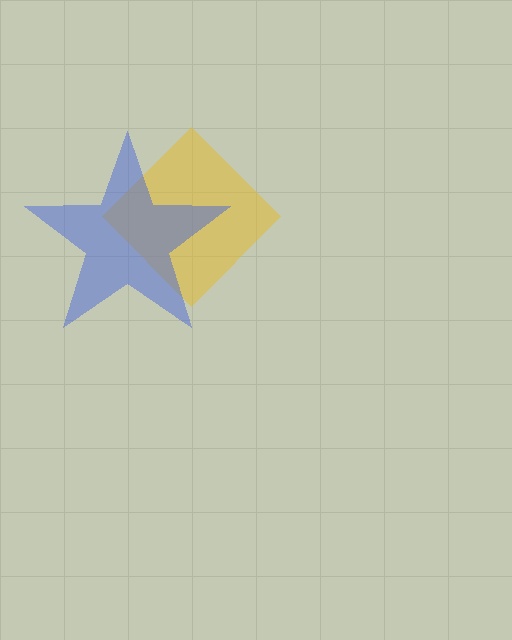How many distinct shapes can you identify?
There are 2 distinct shapes: a yellow diamond, a blue star.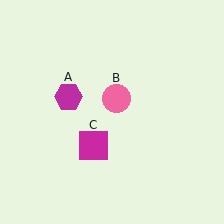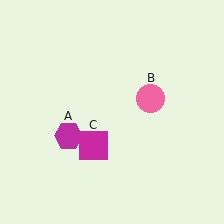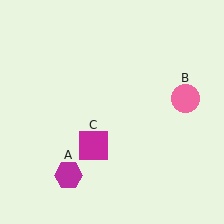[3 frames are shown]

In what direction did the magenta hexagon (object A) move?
The magenta hexagon (object A) moved down.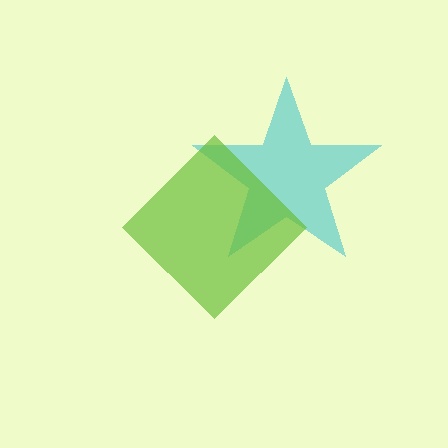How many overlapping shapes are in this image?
There are 2 overlapping shapes in the image.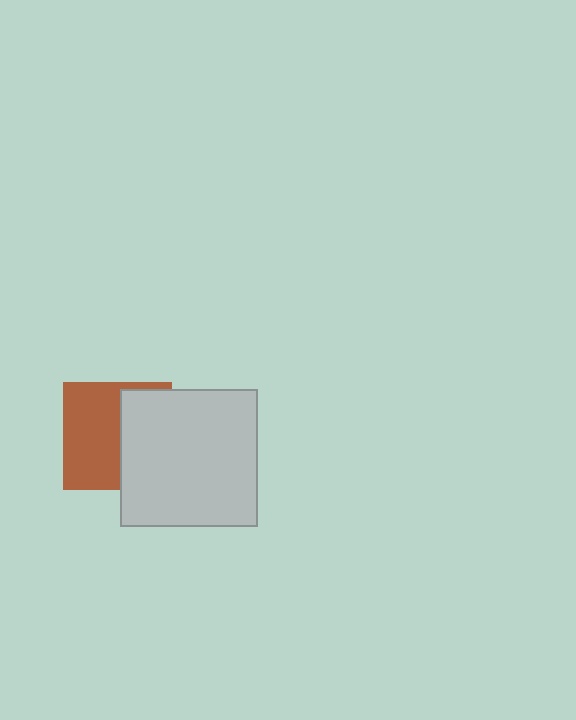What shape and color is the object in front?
The object in front is a light gray square.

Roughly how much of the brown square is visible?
About half of it is visible (roughly 55%).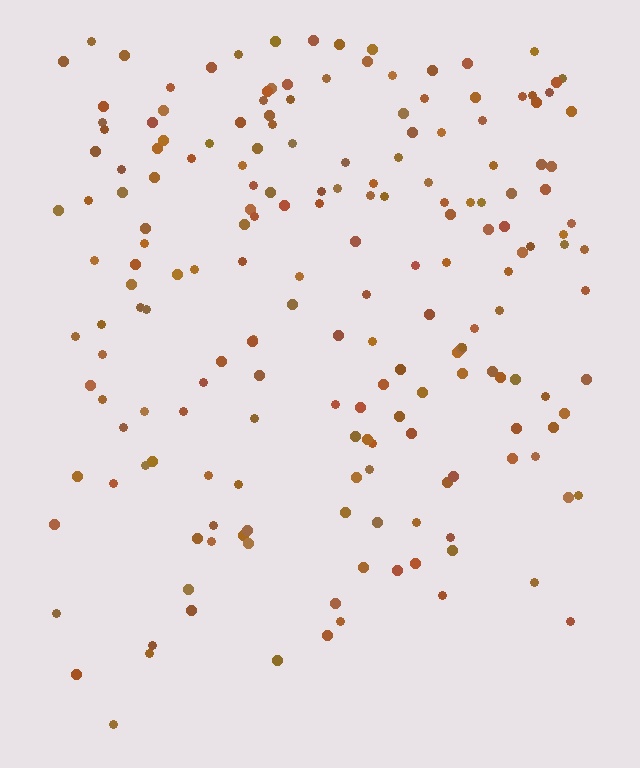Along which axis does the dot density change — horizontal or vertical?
Vertical.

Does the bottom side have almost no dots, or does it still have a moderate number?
Still a moderate number, just noticeably fewer than the top.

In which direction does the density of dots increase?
From bottom to top, with the top side densest.